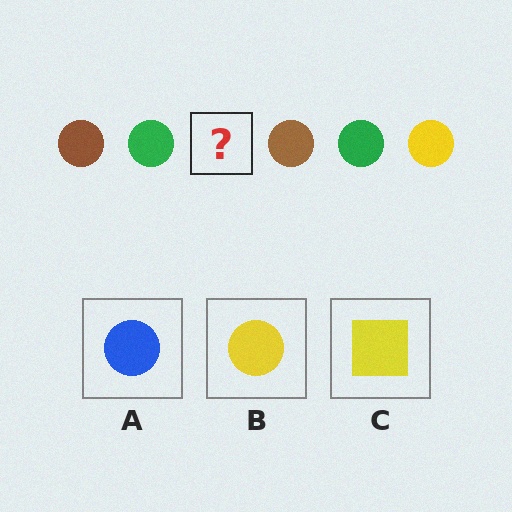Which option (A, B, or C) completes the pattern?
B.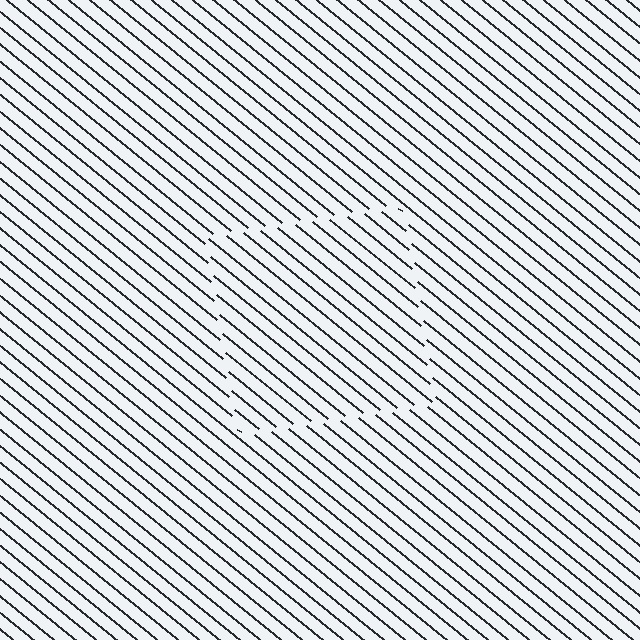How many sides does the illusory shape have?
4 sides — the line-ends trace a square.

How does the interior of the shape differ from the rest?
The interior of the shape contains the same grating, shifted by half a period — the contour is defined by the phase discontinuity where line-ends from the inner and outer gratings abut.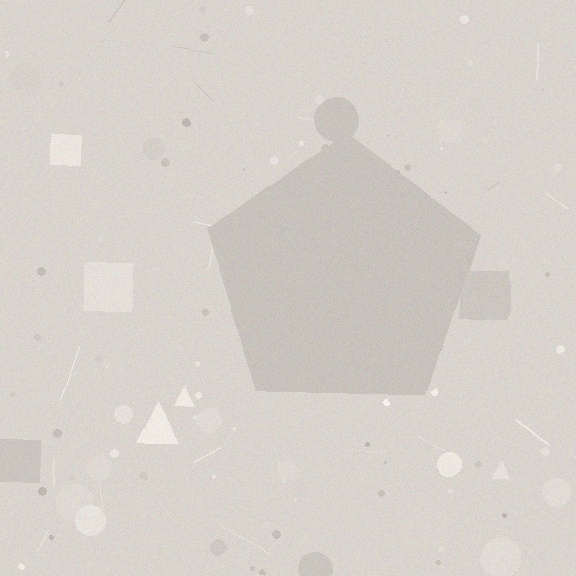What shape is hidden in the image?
A pentagon is hidden in the image.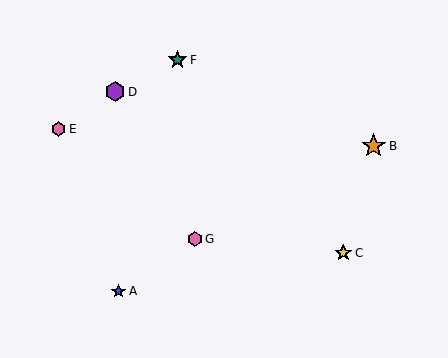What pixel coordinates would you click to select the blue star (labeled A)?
Click at (119, 291) to select the blue star A.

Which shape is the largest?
The orange star (labeled B) is the largest.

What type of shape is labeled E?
Shape E is a pink hexagon.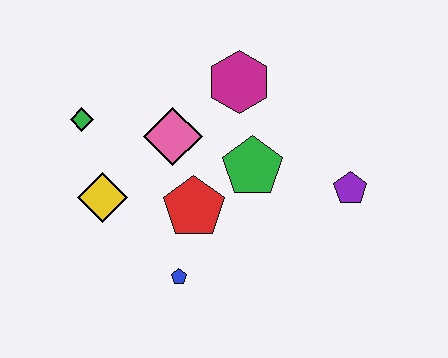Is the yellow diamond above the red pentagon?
Yes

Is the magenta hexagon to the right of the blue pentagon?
Yes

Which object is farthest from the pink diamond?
The purple pentagon is farthest from the pink diamond.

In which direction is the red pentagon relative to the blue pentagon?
The red pentagon is above the blue pentagon.